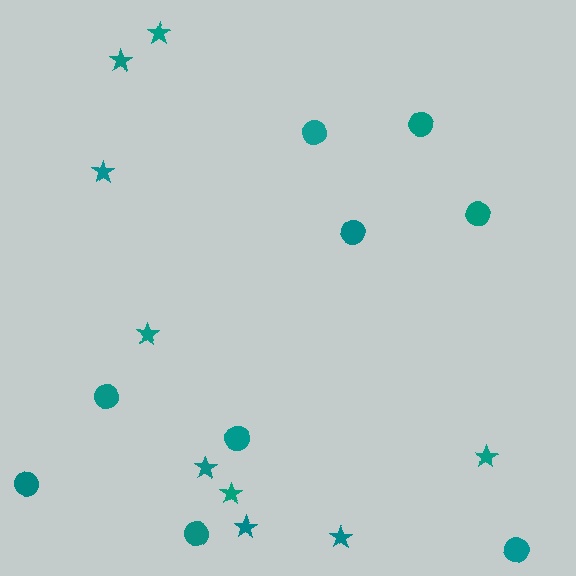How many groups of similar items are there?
There are 2 groups: one group of stars (9) and one group of circles (9).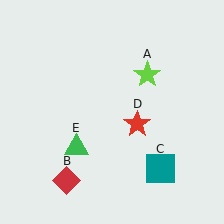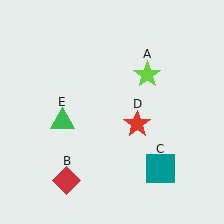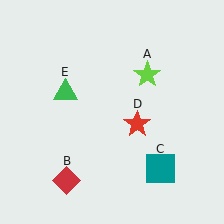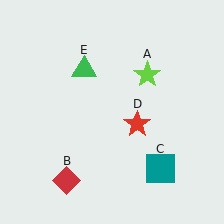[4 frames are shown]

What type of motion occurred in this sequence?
The green triangle (object E) rotated clockwise around the center of the scene.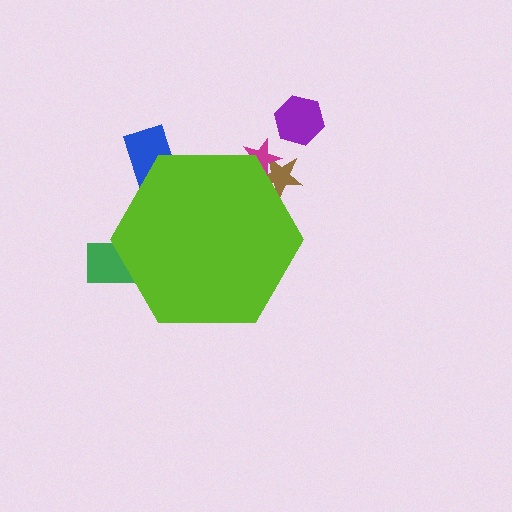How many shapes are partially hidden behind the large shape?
4 shapes are partially hidden.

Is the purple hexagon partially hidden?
No, the purple hexagon is fully visible.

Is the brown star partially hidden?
Yes, the brown star is partially hidden behind the lime hexagon.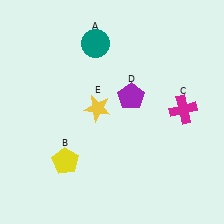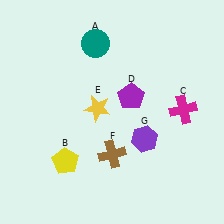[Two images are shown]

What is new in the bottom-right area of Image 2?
A brown cross (F) was added in the bottom-right area of Image 2.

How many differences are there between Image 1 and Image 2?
There are 2 differences between the two images.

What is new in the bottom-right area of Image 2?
A purple hexagon (G) was added in the bottom-right area of Image 2.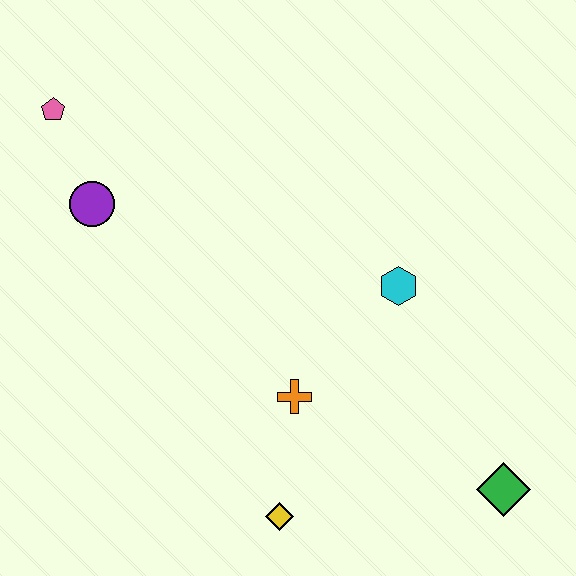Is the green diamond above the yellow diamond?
Yes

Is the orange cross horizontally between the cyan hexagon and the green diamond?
No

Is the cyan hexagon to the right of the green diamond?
No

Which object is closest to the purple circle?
The pink pentagon is closest to the purple circle.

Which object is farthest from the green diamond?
The pink pentagon is farthest from the green diamond.